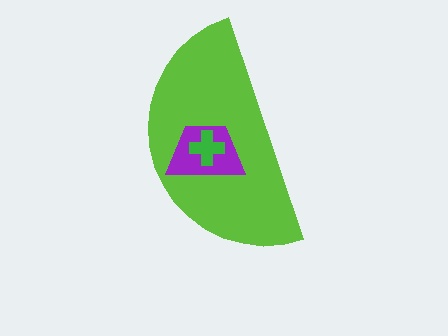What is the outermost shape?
The lime semicircle.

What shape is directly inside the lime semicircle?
The purple trapezoid.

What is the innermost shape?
The green cross.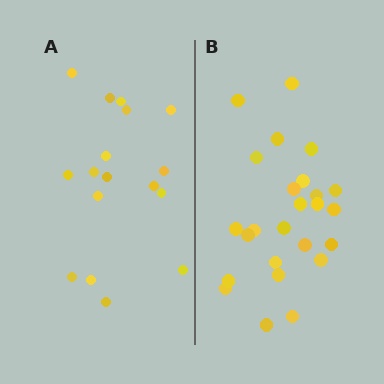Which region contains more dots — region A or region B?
Region B (the right region) has more dots.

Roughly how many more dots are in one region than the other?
Region B has roughly 8 or so more dots than region A.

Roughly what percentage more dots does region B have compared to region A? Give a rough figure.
About 45% more.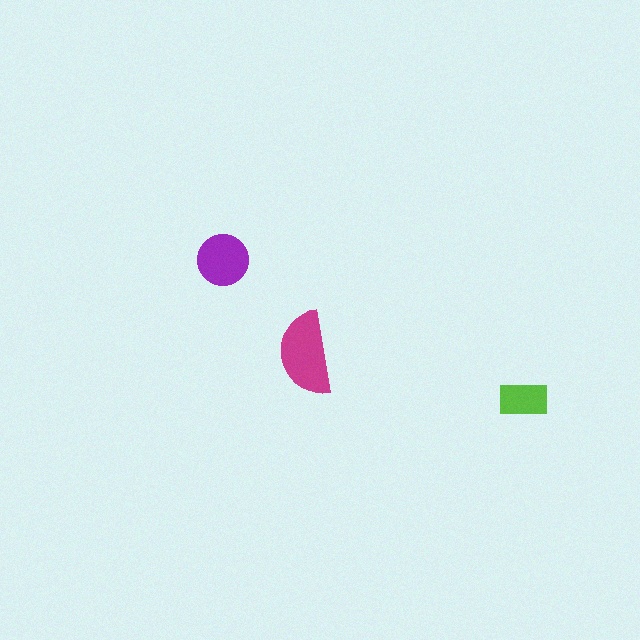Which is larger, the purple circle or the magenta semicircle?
The magenta semicircle.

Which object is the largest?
The magenta semicircle.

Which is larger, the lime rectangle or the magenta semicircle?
The magenta semicircle.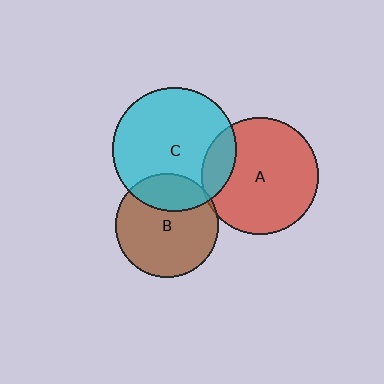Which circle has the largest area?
Circle C (cyan).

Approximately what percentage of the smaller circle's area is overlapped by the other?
Approximately 25%.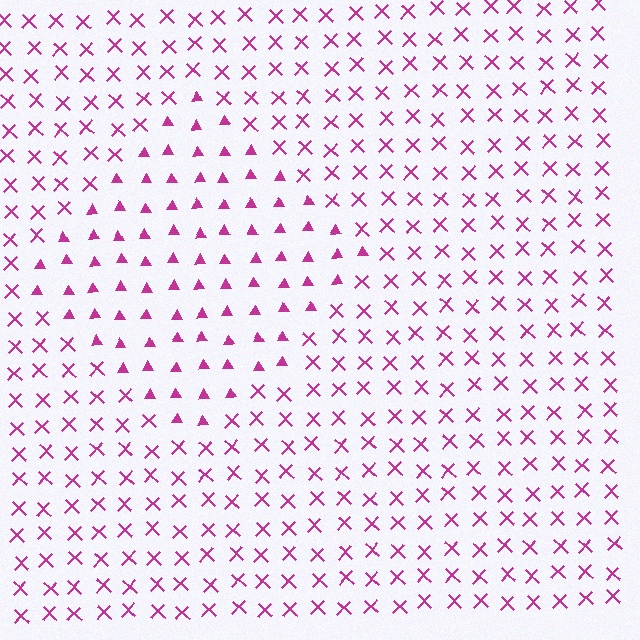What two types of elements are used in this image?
The image uses triangles inside the diamond region and X marks outside it.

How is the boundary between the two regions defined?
The boundary is defined by a change in element shape: triangles inside vs. X marks outside. All elements share the same color and spacing.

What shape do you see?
I see a diamond.